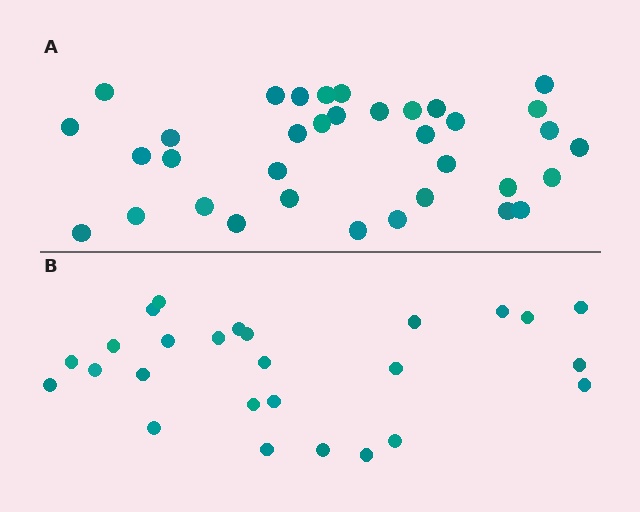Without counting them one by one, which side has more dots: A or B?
Region A (the top region) has more dots.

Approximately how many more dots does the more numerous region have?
Region A has roughly 8 or so more dots than region B.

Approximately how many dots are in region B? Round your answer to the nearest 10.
About 30 dots. (The exact count is 26, which rounds to 30.)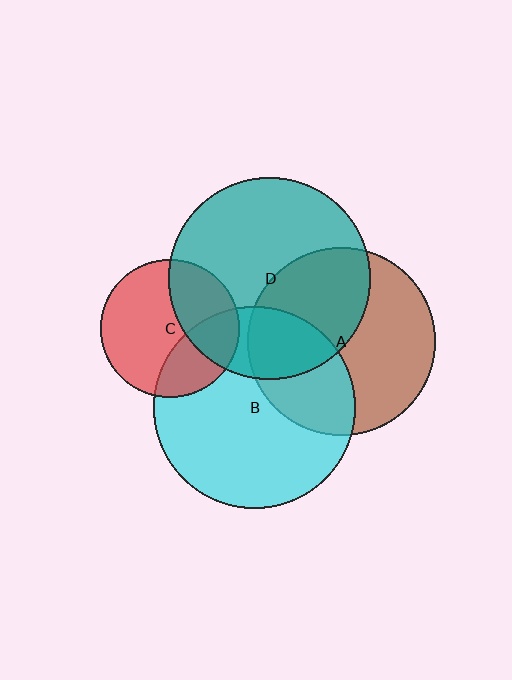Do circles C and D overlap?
Yes.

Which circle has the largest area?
Circle D (teal).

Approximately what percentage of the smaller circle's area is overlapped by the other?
Approximately 35%.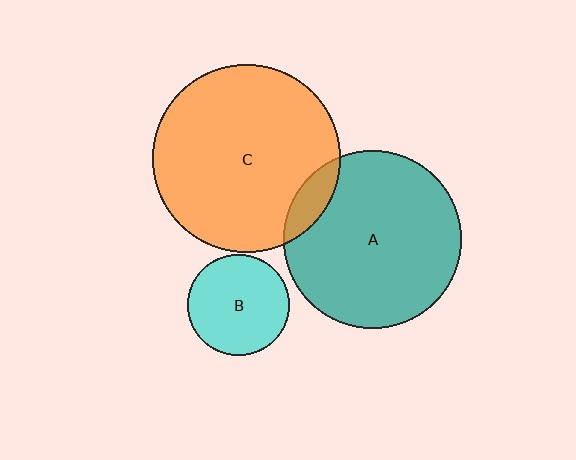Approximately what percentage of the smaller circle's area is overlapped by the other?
Approximately 10%.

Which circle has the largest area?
Circle C (orange).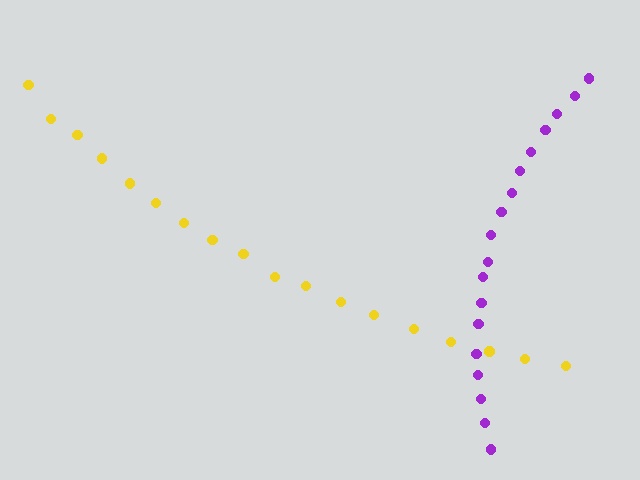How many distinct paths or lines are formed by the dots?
There are 2 distinct paths.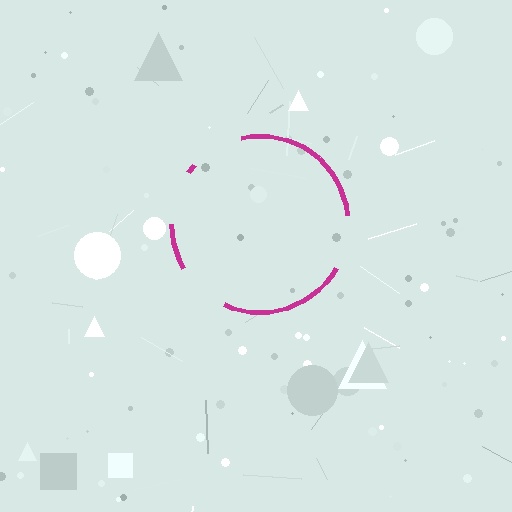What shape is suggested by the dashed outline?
The dashed outline suggests a circle.